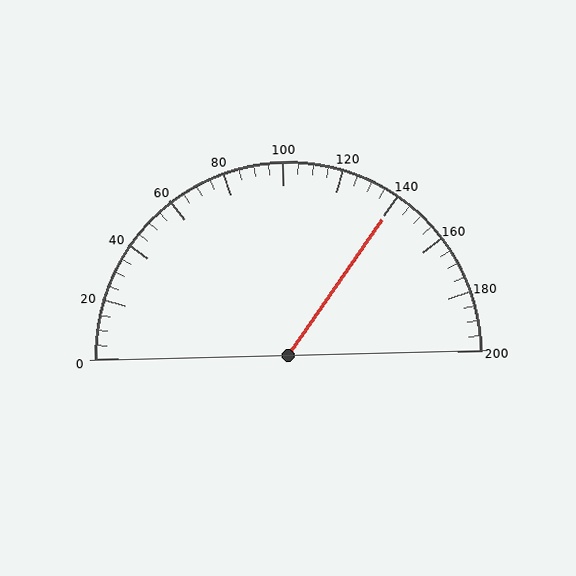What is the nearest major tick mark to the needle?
The nearest major tick mark is 140.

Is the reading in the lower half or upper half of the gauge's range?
The reading is in the upper half of the range (0 to 200).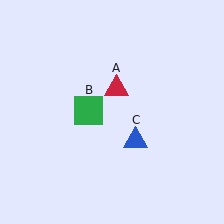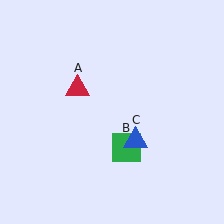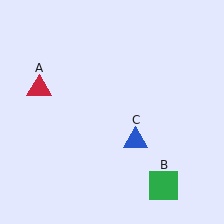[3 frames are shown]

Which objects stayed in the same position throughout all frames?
Blue triangle (object C) remained stationary.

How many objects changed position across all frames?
2 objects changed position: red triangle (object A), green square (object B).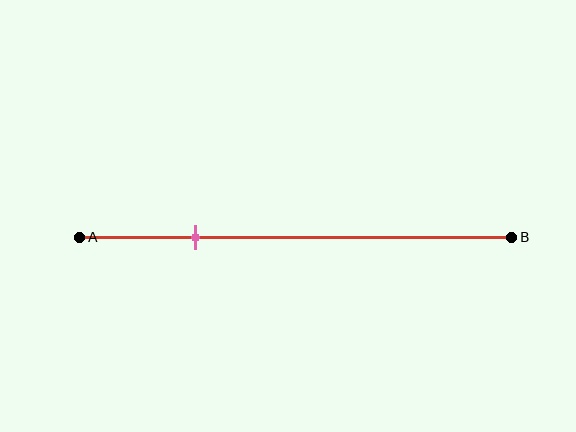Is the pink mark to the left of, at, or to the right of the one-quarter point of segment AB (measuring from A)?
The pink mark is approximately at the one-quarter point of segment AB.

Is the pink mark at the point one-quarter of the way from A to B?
Yes, the mark is approximately at the one-quarter point.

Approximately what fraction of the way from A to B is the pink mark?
The pink mark is approximately 25% of the way from A to B.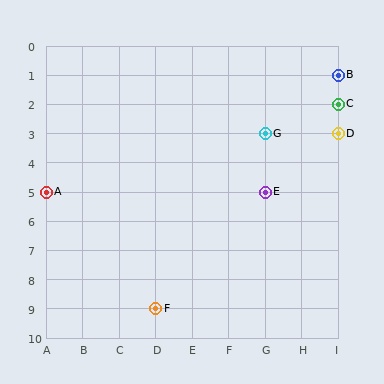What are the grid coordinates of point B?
Point B is at grid coordinates (I, 1).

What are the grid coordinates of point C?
Point C is at grid coordinates (I, 2).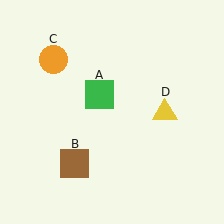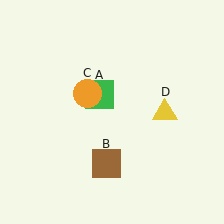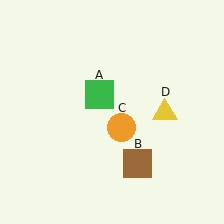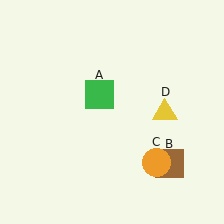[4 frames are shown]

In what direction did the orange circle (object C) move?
The orange circle (object C) moved down and to the right.